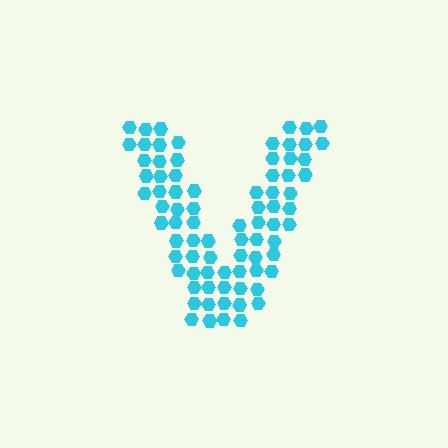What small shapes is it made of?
It is made of small hexagons.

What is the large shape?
The large shape is the letter V.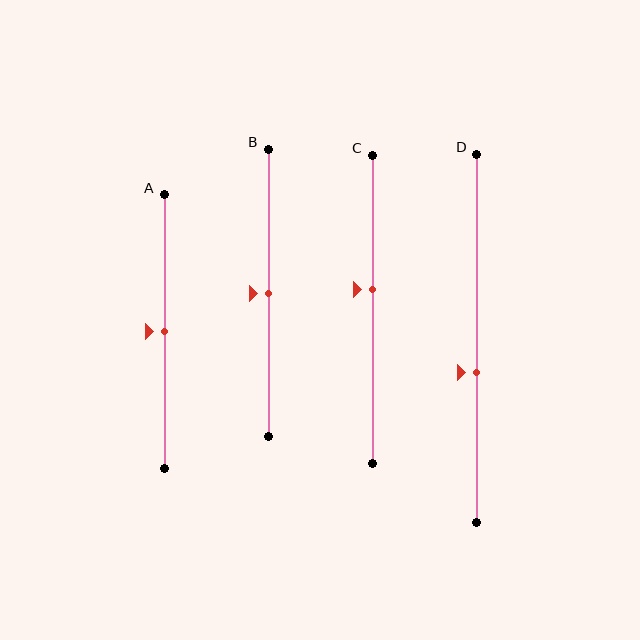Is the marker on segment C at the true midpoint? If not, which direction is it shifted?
No, the marker on segment C is shifted upward by about 6% of the segment length.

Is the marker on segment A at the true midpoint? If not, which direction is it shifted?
Yes, the marker on segment A is at the true midpoint.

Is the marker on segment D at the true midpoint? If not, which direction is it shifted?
No, the marker on segment D is shifted downward by about 9% of the segment length.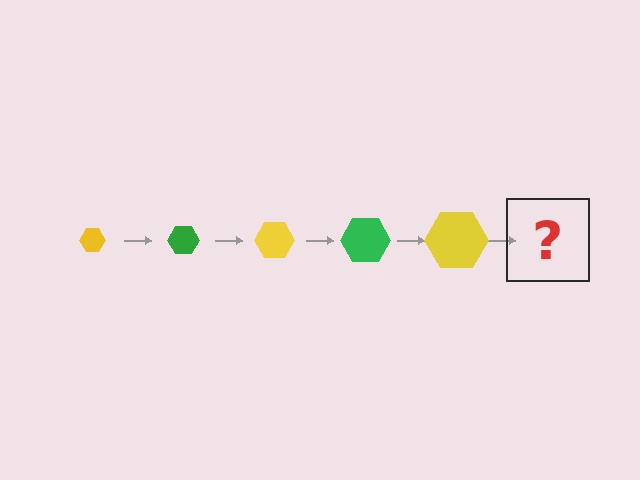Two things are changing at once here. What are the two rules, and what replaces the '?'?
The two rules are that the hexagon grows larger each step and the color cycles through yellow and green. The '?' should be a green hexagon, larger than the previous one.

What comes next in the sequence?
The next element should be a green hexagon, larger than the previous one.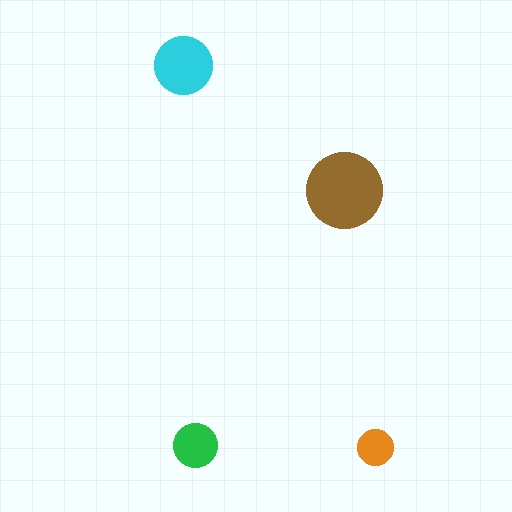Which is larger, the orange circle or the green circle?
The green one.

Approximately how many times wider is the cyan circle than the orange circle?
About 1.5 times wider.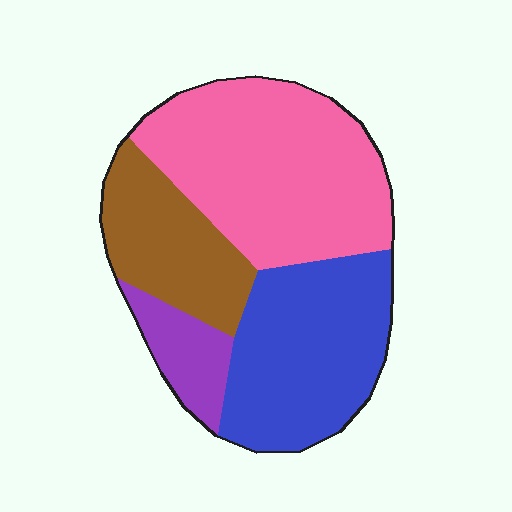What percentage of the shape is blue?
Blue takes up between a quarter and a half of the shape.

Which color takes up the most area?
Pink, at roughly 40%.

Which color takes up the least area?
Purple, at roughly 10%.